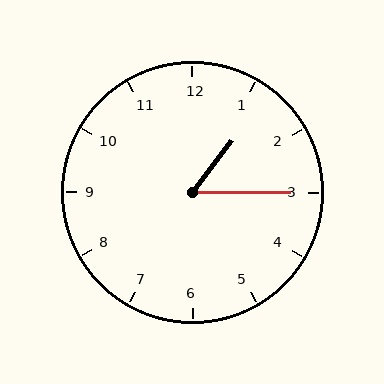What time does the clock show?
1:15.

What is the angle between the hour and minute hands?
Approximately 52 degrees.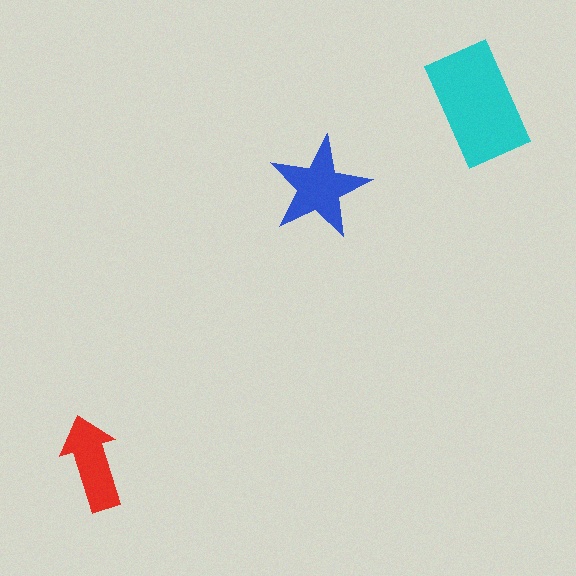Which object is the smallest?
The red arrow.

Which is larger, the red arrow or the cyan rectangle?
The cyan rectangle.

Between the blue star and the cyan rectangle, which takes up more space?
The cyan rectangle.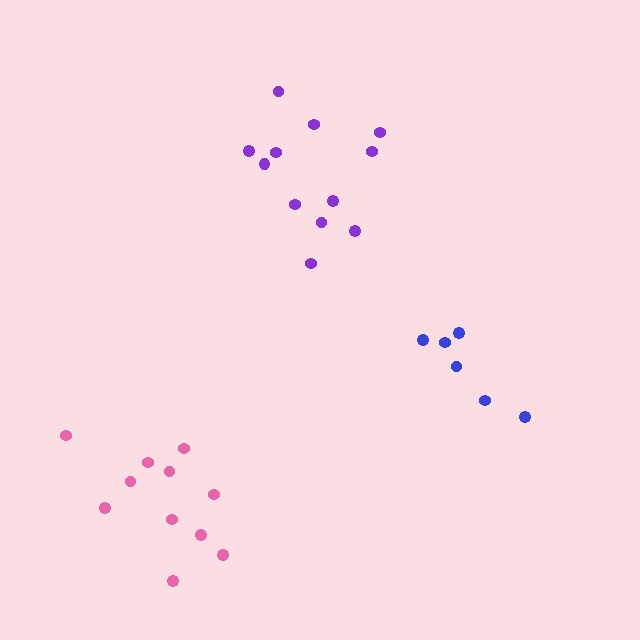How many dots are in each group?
Group 1: 12 dots, Group 2: 6 dots, Group 3: 11 dots (29 total).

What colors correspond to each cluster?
The clusters are colored: purple, blue, pink.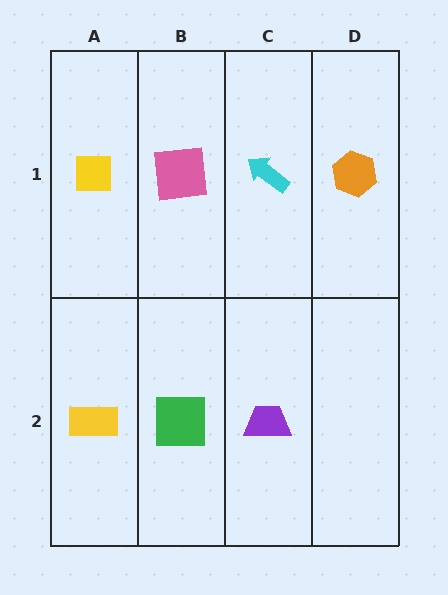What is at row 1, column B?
A pink square.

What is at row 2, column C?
A purple trapezoid.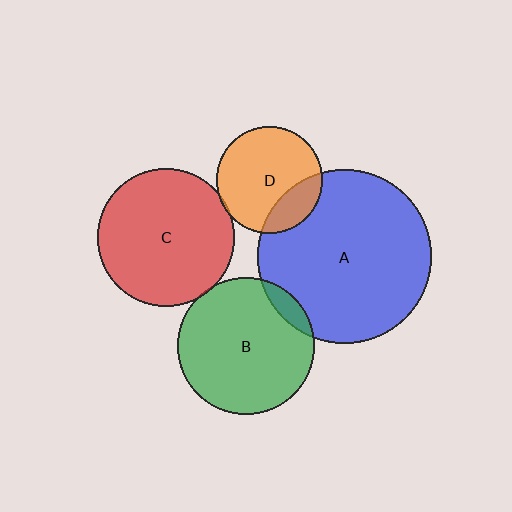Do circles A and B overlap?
Yes.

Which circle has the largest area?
Circle A (blue).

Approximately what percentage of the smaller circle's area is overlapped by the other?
Approximately 10%.